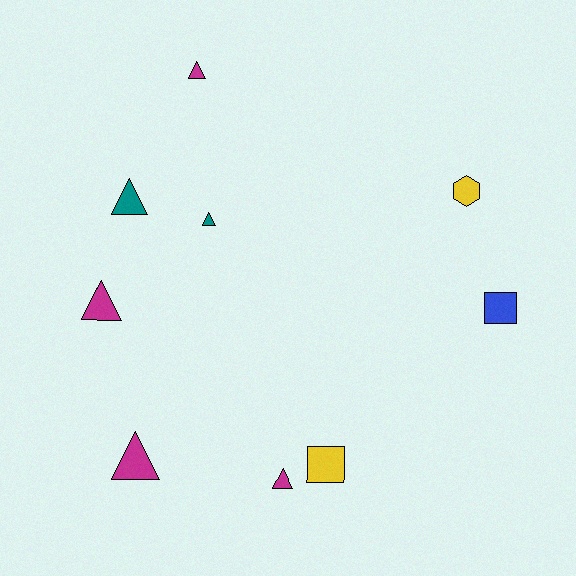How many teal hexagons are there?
There are no teal hexagons.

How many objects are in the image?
There are 9 objects.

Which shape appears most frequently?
Triangle, with 6 objects.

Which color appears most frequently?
Magenta, with 4 objects.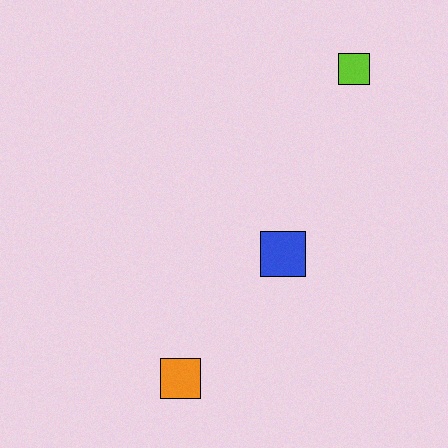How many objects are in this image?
There are 3 objects.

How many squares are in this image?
There are 3 squares.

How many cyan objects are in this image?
There are no cyan objects.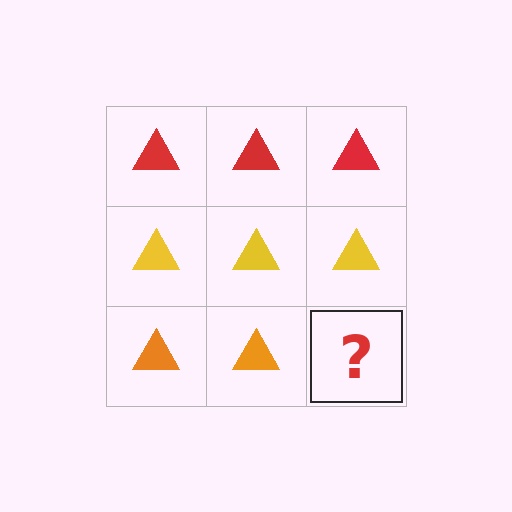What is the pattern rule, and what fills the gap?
The rule is that each row has a consistent color. The gap should be filled with an orange triangle.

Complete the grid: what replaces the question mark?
The question mark should be replaced with an orange triangle.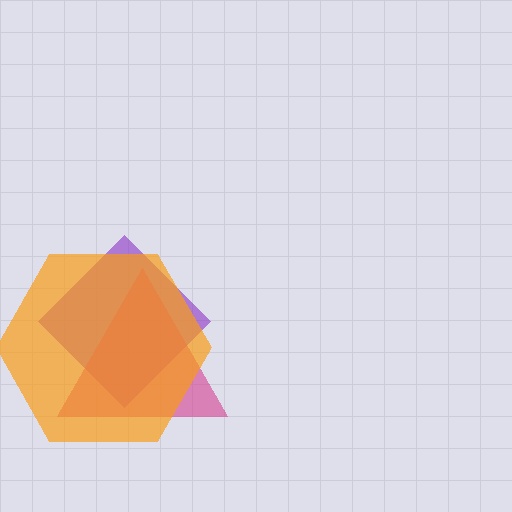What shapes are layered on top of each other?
The layered shapes are: a purple diamond, a magenta triangle, an orange hexagon.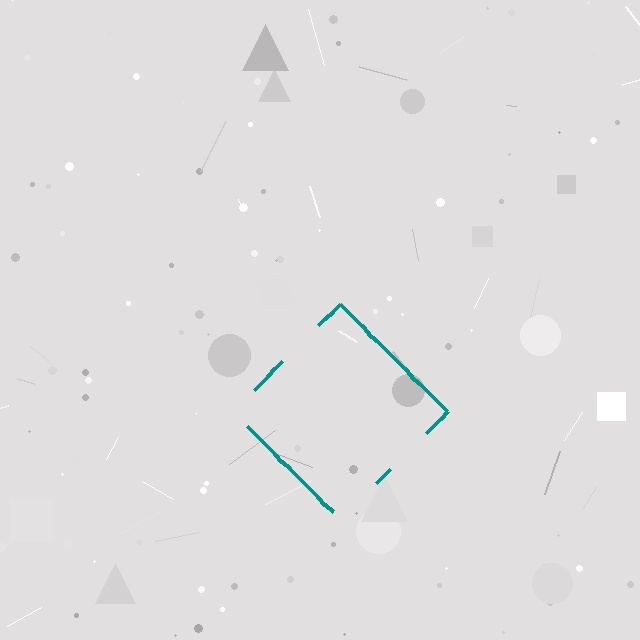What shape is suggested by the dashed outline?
The dashed outline suggests a diamond.